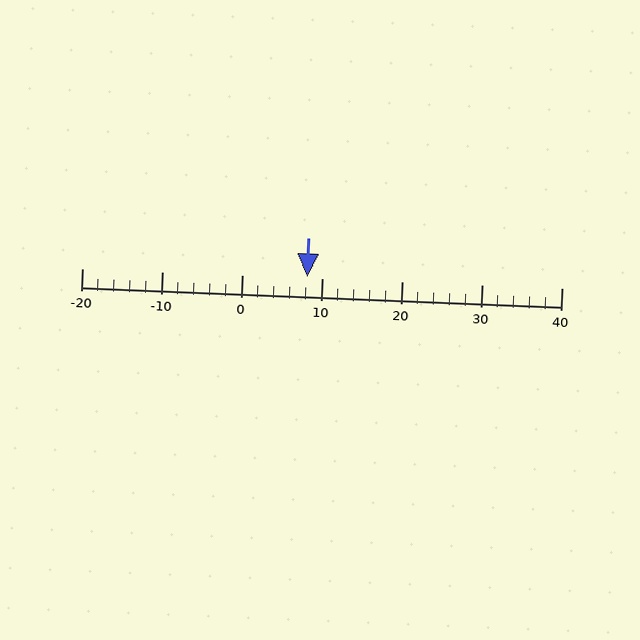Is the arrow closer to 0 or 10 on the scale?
The arrow is closer to 10.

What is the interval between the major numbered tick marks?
The major tick marks are spaced 10 units apart.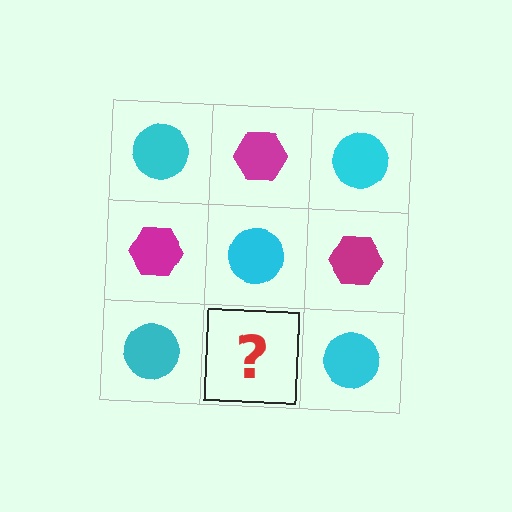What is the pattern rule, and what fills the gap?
The rule is that it alternates cyan circle and magenta hexagon in a checkerboard pattern. The gap should be filled with a magenta hexagon.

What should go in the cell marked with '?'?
The missing cell should contain a magenta hexagon.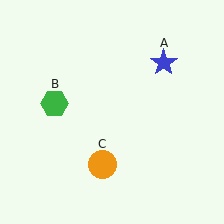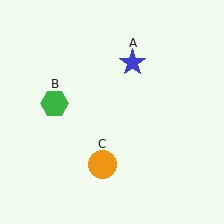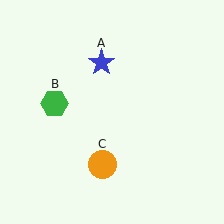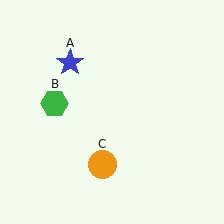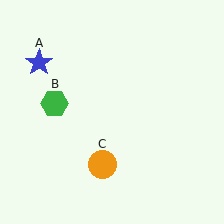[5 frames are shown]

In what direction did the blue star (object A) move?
The blue star (object A) moved left.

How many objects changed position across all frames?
1 object changed position: blue star (object A).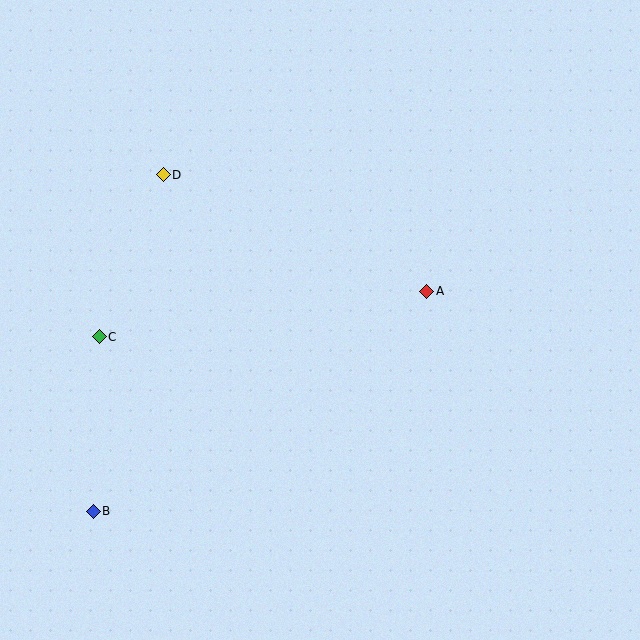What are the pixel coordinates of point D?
Point D is at (163, 175).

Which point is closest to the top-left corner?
Point D is closest to the top-left corner.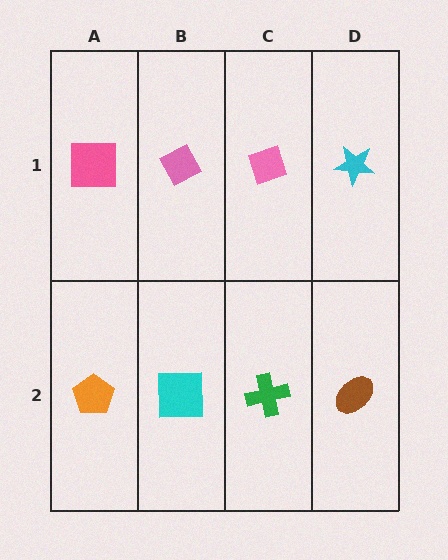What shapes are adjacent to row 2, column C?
A pink diamond (row 1, column C), a cyan square (row 2, column B), a brown ellipse (row 2, column D).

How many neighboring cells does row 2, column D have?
2.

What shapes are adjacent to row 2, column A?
A pink square (row 1, column A), a cyan square (row 2, column B).